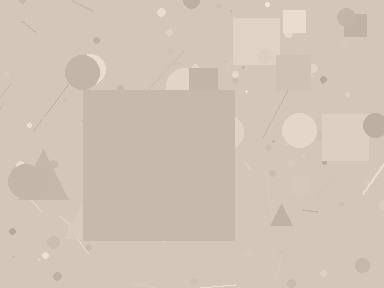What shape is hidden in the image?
A square is hidden in the image.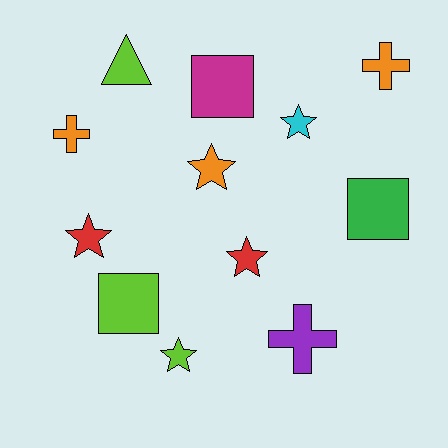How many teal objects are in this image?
There are no teal objects.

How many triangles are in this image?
There is 1 triangle.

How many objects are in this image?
There are 12 objects.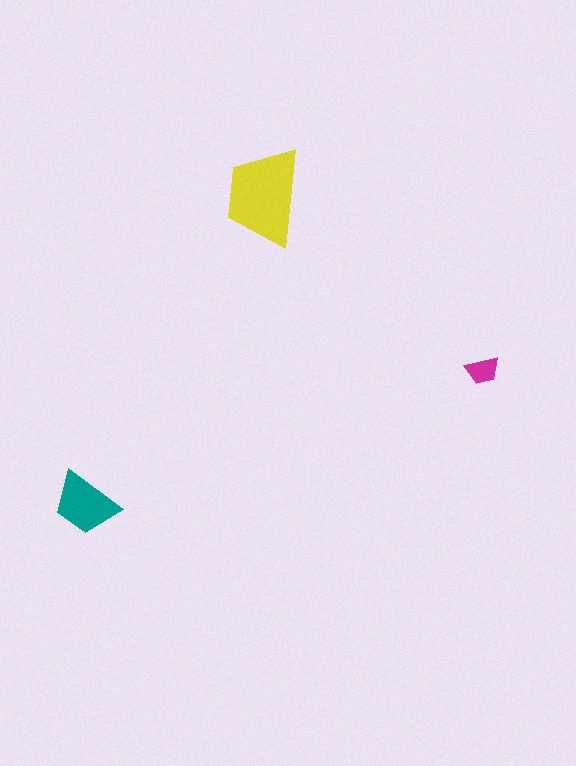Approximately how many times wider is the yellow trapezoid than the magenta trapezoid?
About 3 times wider.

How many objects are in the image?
There are 3 objects in the image.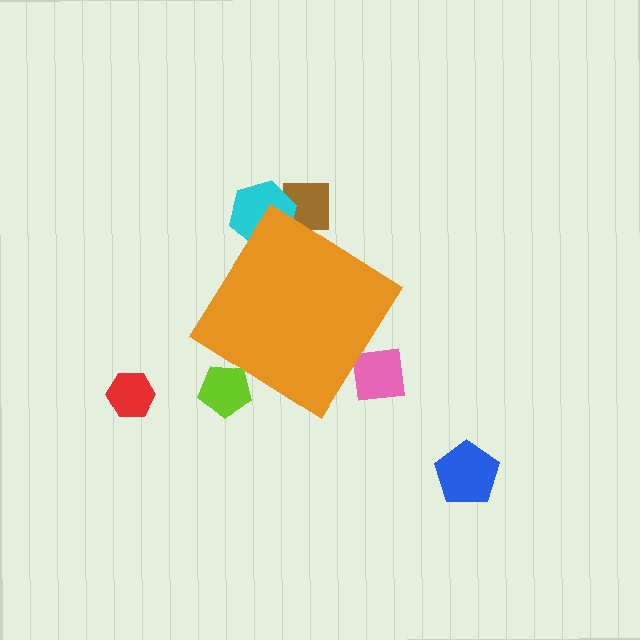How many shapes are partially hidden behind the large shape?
4 shapes are partially hidden.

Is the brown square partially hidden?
Yes, the brown square is partially hidden behind the orange diamond.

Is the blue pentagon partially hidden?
No, the blue pentagon is fully visible.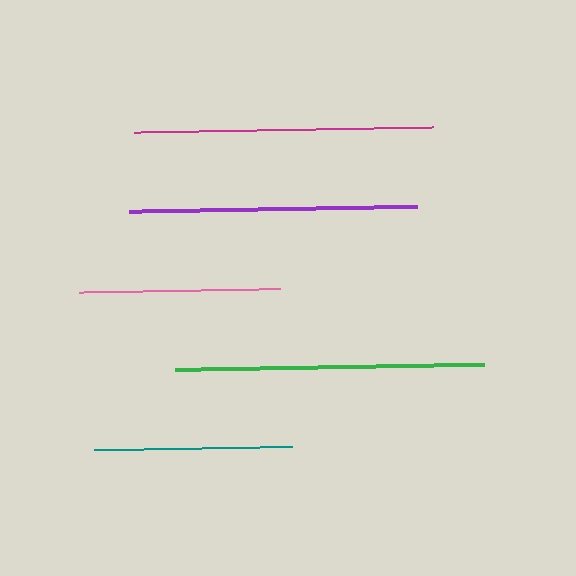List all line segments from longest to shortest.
From longest to shortest: green, magenta, purple, pink, teal.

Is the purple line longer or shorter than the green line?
The green line is longer than the purple line.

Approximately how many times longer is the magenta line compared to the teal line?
The magenta line is approximately 1.5 times the length of the teal line.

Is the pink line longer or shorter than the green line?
The green line is longer than the pink line.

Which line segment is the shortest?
The teal line is the shortest at approximately 198 pixels.